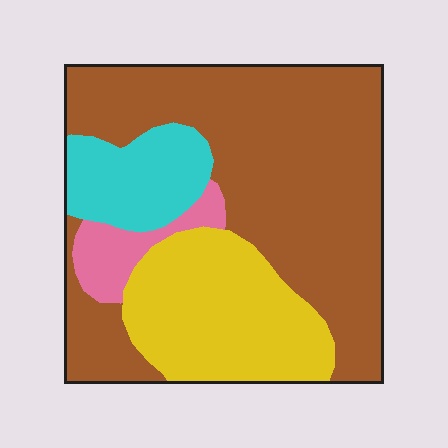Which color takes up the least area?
Pink, at roughly 5%.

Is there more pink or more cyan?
Cyan.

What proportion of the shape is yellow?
Yellow takes up about one quarter (1/4) of the shape.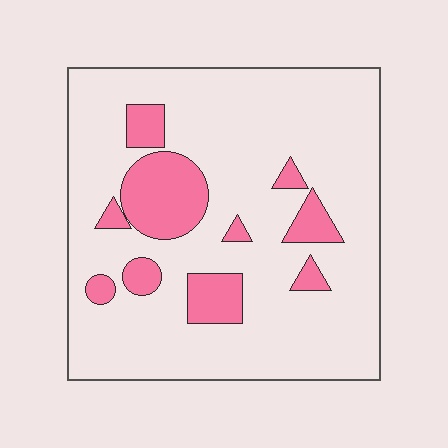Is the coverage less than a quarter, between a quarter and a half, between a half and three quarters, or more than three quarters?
Less than a quarter.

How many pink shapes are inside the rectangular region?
10.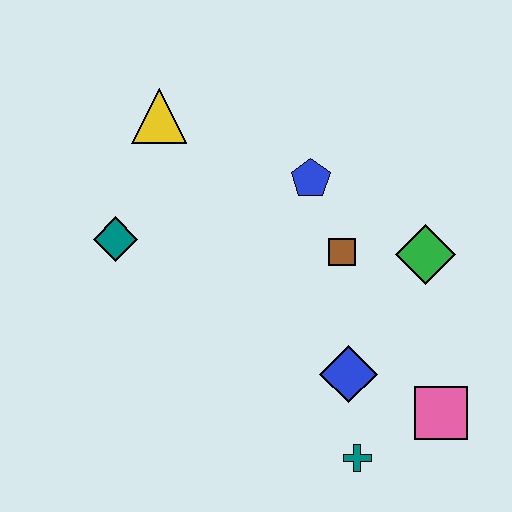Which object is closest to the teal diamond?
The yellow triangle is closest to the teal diamond.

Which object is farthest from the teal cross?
The yellow triangle is farthest from the teal cross.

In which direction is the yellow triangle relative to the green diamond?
The yellow triangle is to the left of the green diamond.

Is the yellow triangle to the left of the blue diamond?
Yes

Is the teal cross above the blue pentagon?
No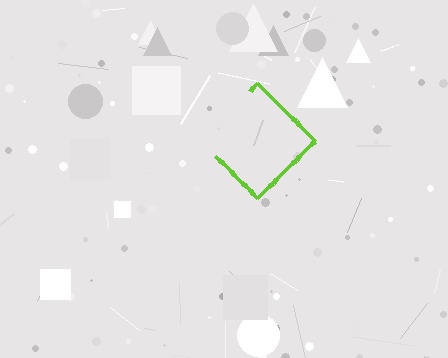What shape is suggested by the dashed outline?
The dashed outline suggests a diamond.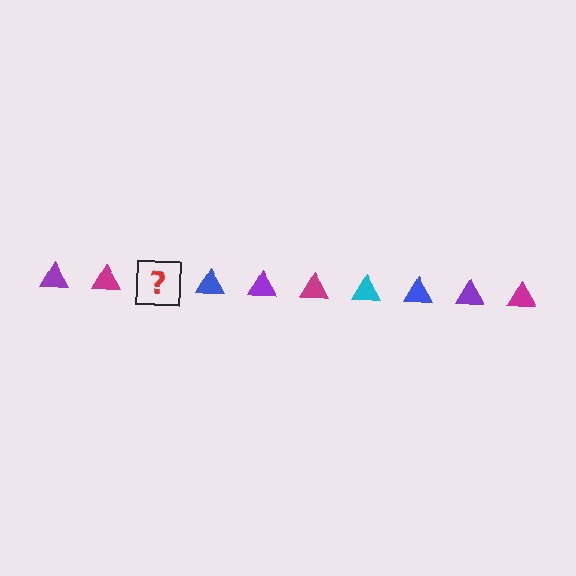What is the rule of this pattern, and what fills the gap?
The rule is that the pattern cycles through purple, magenta, cyan, blue triangles. The gap should be filled with a cyan triangle.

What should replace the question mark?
The question mark should be replaced with a cyan triangle.